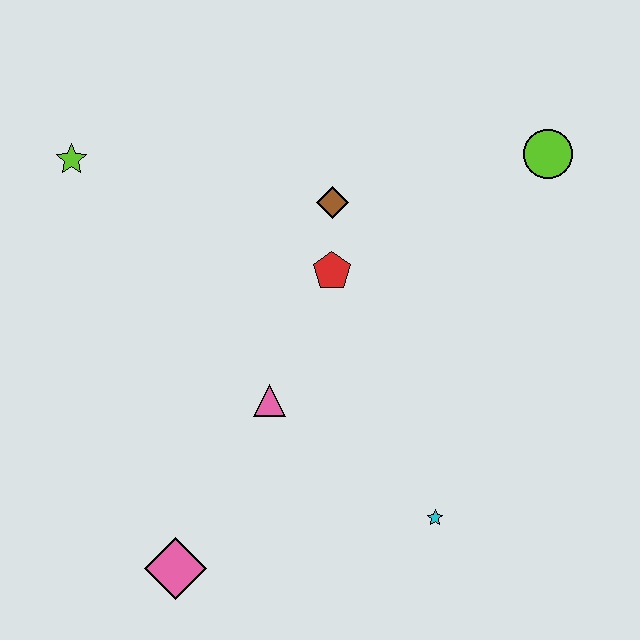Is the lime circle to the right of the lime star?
Yes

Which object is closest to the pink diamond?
The pink triangle is closest to the pink diamond.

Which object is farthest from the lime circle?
The pink diamond is farthest from the lime circle.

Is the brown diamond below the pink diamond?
No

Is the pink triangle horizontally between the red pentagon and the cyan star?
No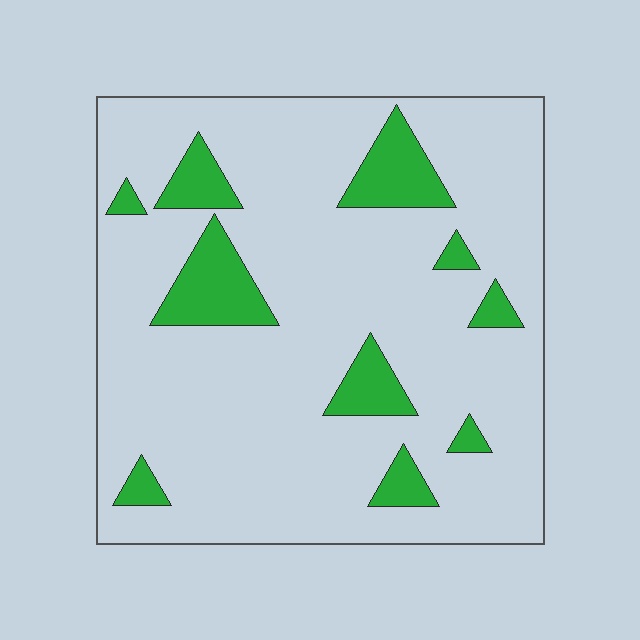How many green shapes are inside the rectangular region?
10.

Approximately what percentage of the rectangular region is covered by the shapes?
Approximately 15%.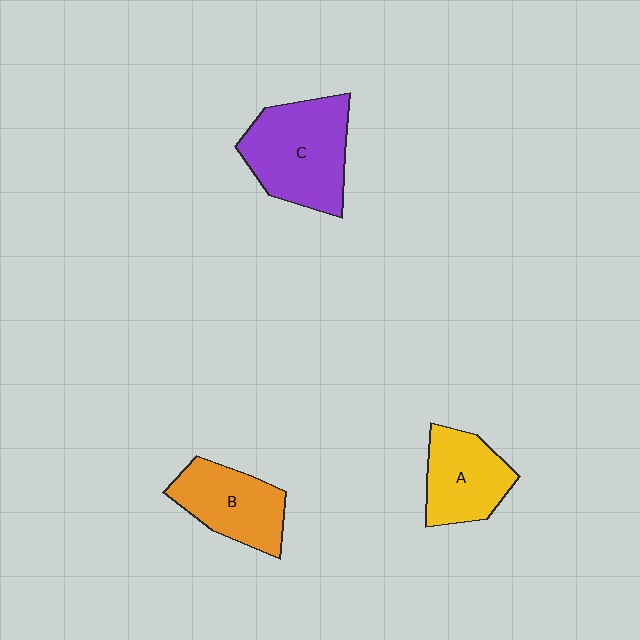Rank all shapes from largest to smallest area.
From largest to smallest: C (purple), B (orange), A (yellow).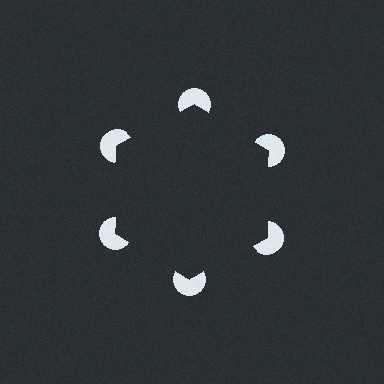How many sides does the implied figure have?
6 sides.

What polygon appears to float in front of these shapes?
An illusory hexagon — its edges are inferred from the aligned wedge cuts in the pac-man discs, not physically drawn.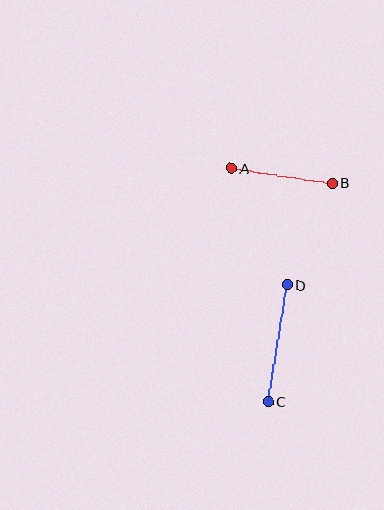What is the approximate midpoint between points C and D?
The midpoint is at approximately (278, 343) pixels.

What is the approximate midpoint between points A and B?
The midpoint is at approximately (282, 176) pixels.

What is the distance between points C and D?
The distance is approximately 118 pixels.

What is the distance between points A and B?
The distance is approximately 102 pixels.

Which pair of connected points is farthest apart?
Points C and D are farthest apart.